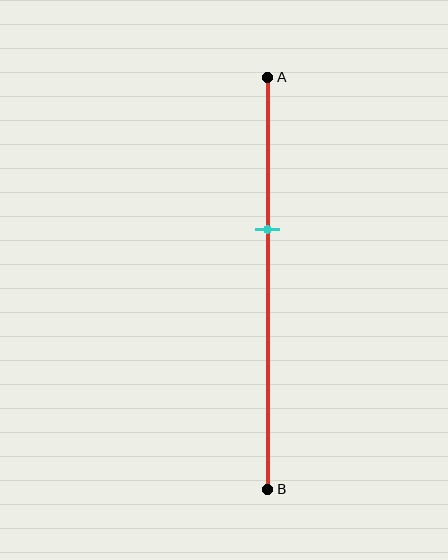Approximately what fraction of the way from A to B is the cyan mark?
The cyan mark is approximately 35% of the way from A to B.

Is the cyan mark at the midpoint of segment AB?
No, the mark is at about 35% from A, not at the 50% midpoint.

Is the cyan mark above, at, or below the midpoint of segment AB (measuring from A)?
The cyan mark is above the midpoint of segment AB.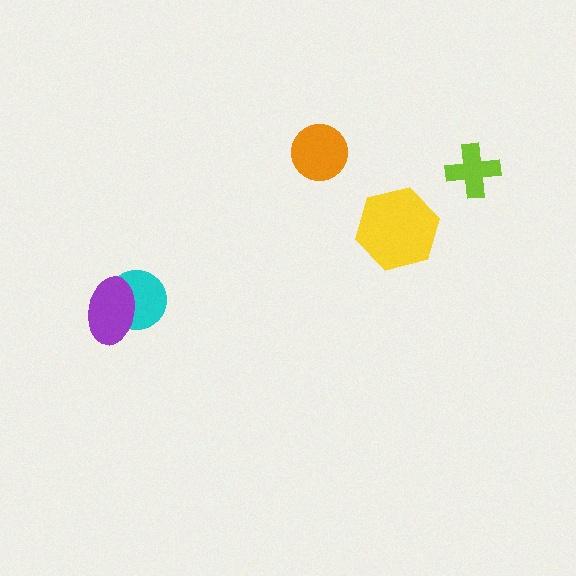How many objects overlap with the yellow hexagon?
0 objects overlap with the yellow hexagon.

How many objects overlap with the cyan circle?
1 object overlaps with the cyan circle.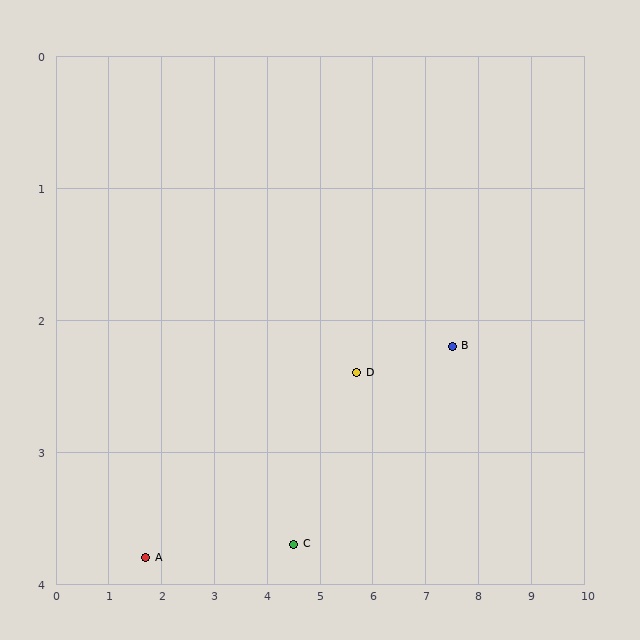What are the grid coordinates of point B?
Point B is at approximately (7.5, 2.2).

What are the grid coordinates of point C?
Point C is at approximately (4.5, 3.7).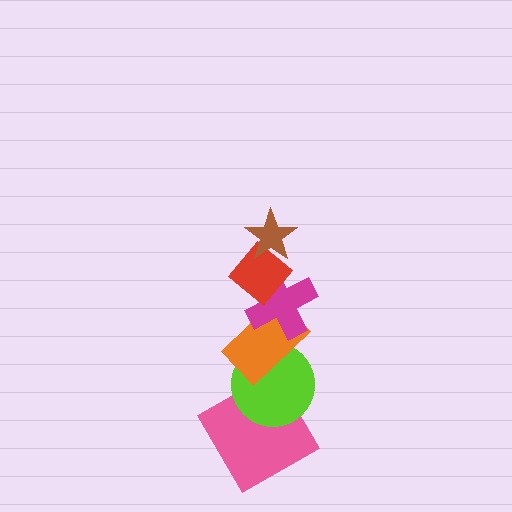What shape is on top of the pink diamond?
The lime circle is on top of the pink diamond.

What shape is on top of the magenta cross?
The red diamond is on top of the magenta cross.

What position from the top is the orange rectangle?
The orange rectangle is 4th from the top.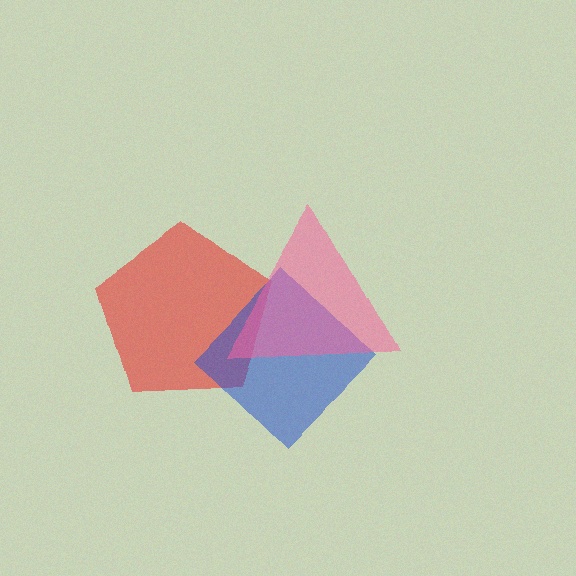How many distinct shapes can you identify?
There are 3 distinct shapes: a red pentagon, a blue diamond, a pink triangle.